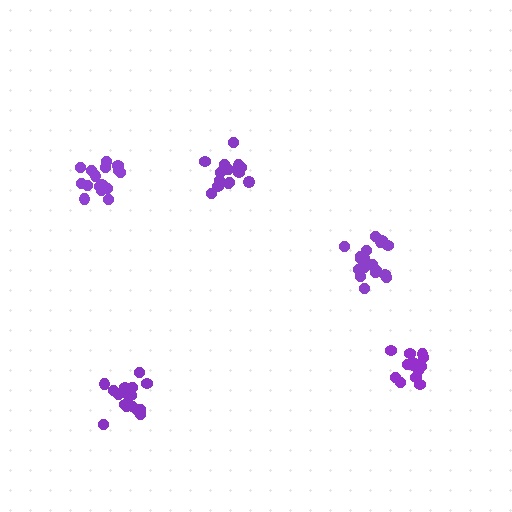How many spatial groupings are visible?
There are 5 spatial groupings.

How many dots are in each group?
Group 1: 17 dots, Group 2: 14 dots, Group 3: 14 dots, Group 4: 17 dots, Group 5: 18 dots (80 total).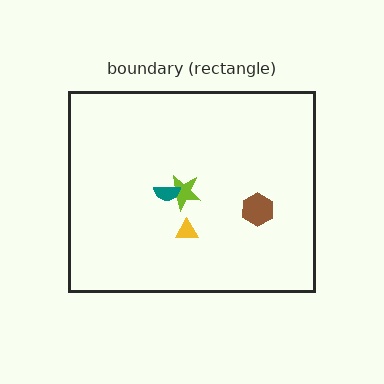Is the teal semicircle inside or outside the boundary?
Inside.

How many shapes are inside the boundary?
4 inside, 0 outside.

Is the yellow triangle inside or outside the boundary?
Inside.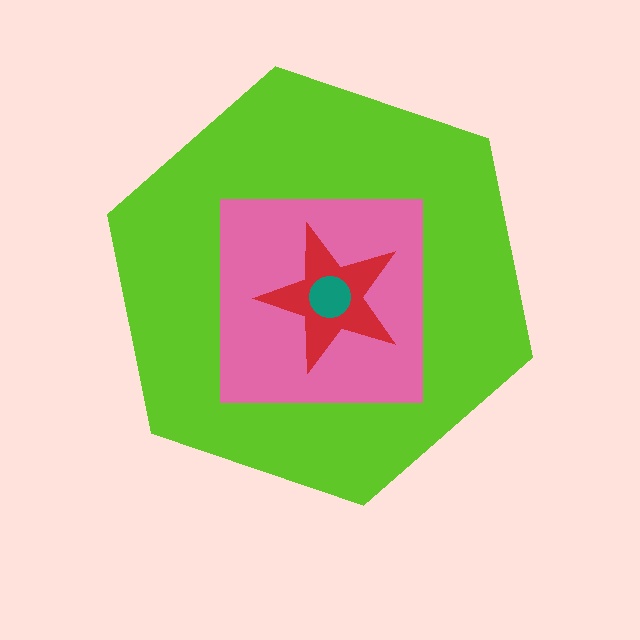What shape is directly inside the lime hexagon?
The pink square.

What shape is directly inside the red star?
The teal circle.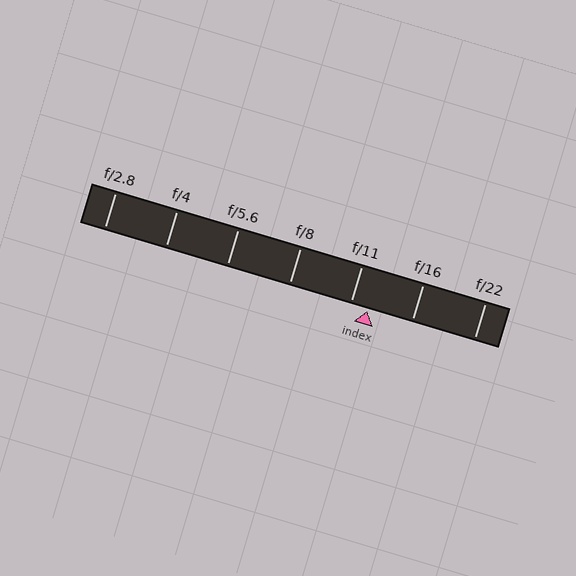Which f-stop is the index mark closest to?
The index mark is closest to f/11.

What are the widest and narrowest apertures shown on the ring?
The widest aperture shown is f/2.8 and the narrowest is f/22.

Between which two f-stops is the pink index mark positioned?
The index mark is between f/11 and f/16.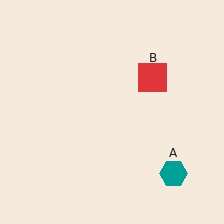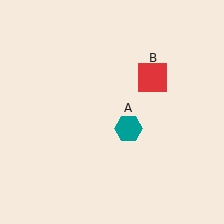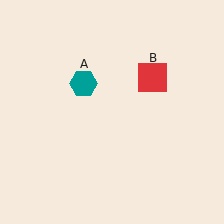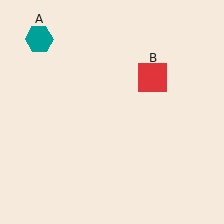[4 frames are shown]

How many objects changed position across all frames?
1 object changed position: teal hexagon (object A).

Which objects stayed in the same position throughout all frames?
Red square (object B) remained stationary.